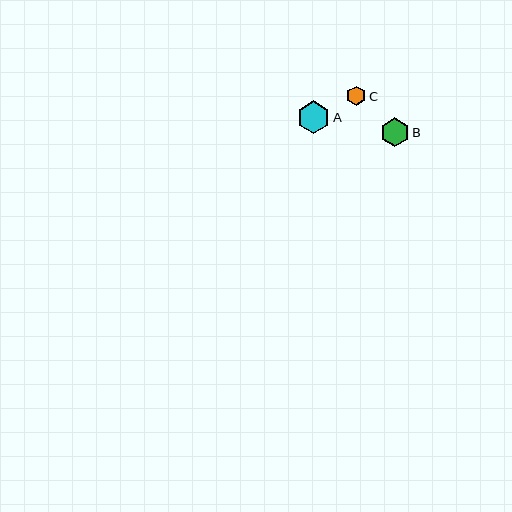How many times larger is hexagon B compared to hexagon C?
Hexagon B is approximately 1.5 times the size of hexagon C.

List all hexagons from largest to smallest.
From largest to smallest: A, B, C.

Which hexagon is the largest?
Hexagon A is the largest with a size of approximately 33 pixels.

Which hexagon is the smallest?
Hexagon C is the smallest with a size of approximately 20 pixels.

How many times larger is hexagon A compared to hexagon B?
Hexagon A is approximately 1.1 times the size of hexagon B.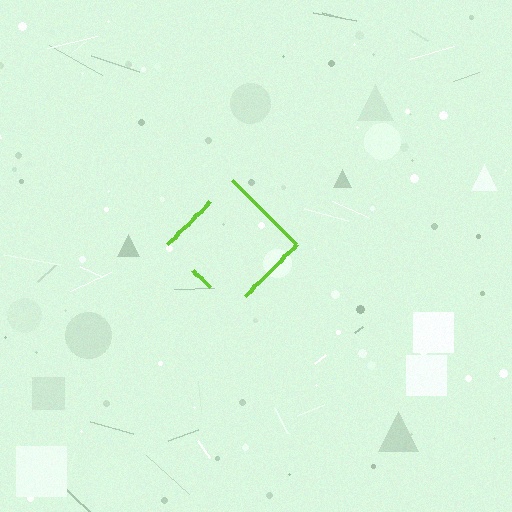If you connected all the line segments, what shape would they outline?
They would outline a diamond.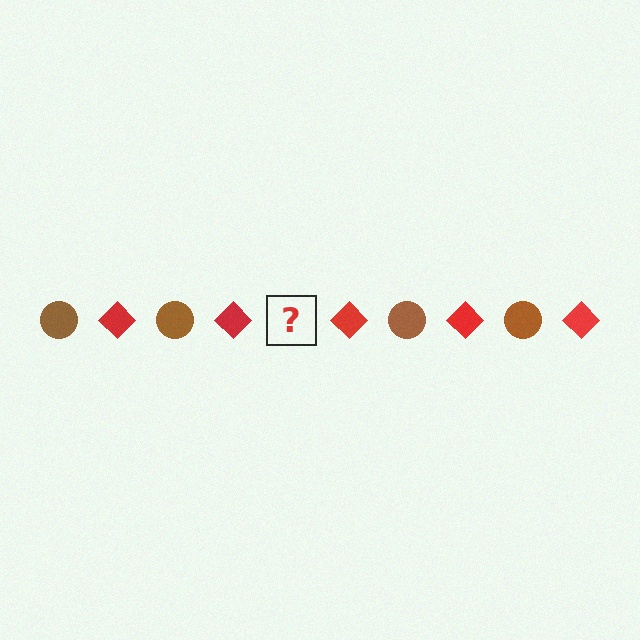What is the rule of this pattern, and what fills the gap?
The rule is that the pattern alternates between brown circle and red diamond. The gap should be filled with a brown circle.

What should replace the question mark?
The question mark should be replaced with a brown circle.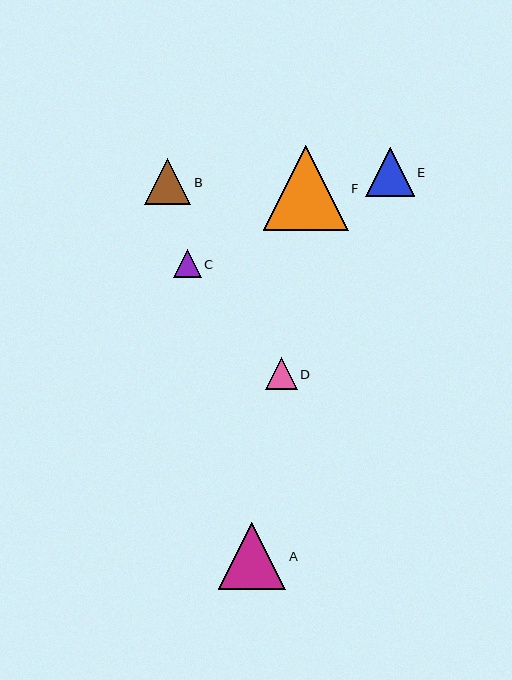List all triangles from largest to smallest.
From largest to smallest: F, A, E, B, D, C.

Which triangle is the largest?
Triangle F is the largest with a size of approximately 85 pixels.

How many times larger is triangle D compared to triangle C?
Triangle D is approximately 1.1 times the size of triangle C.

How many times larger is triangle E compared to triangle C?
Triangle E is approximately 1.7 times the size of triangle C.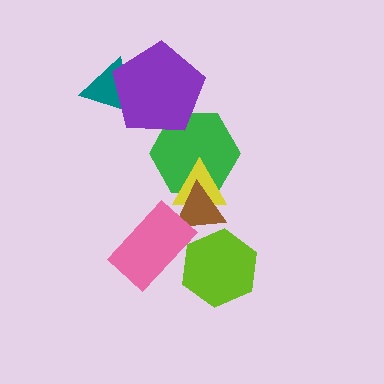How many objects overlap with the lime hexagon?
2 objects overlap with the lime hexagon.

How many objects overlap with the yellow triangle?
2 objects overlap with the yellow triangle.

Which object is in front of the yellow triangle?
The brown triangle is in front of the yellow triangle.